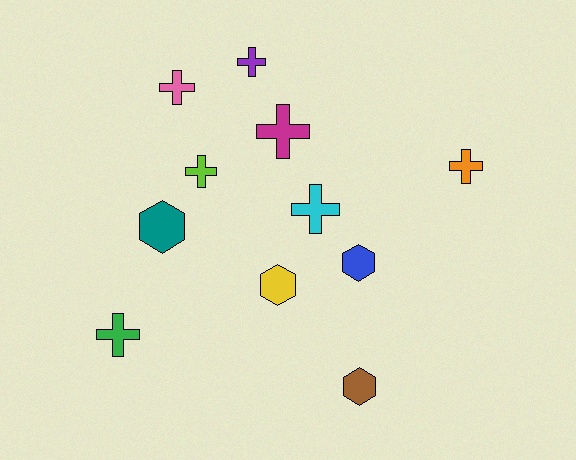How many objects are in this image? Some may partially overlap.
There are 11 objects.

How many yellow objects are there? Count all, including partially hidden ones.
There is 1 yellow object.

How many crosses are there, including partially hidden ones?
There are 7 crosses.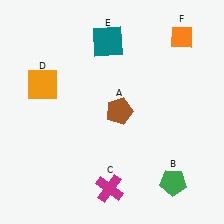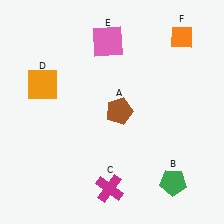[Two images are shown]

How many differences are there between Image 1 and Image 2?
There is 1 difference between the two images.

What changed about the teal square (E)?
In Image 1, E is teal. In Image 2, it changed to pink.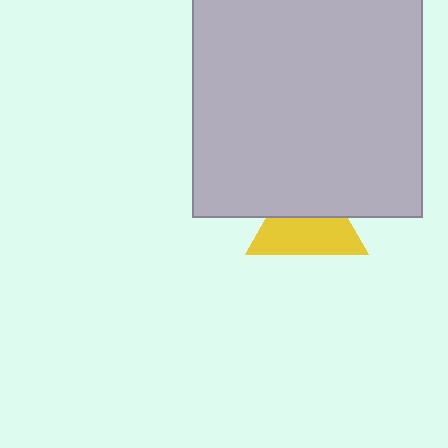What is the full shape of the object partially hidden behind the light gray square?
The partially hidden object is a yellow triangle.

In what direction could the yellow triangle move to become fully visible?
The yellow triangle could move down. That would shift it out from behind the light gray square entirely.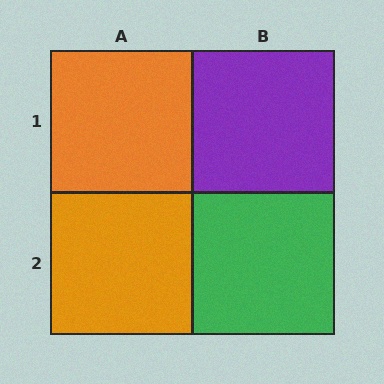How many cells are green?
1 cell is green.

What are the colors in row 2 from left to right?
Orange, green.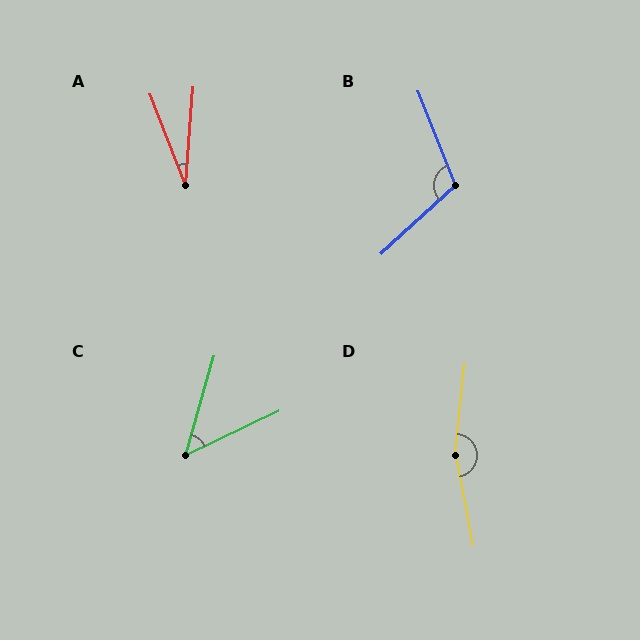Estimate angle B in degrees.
Approximately 111 degrees.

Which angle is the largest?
D, at approximately 163 degrees.